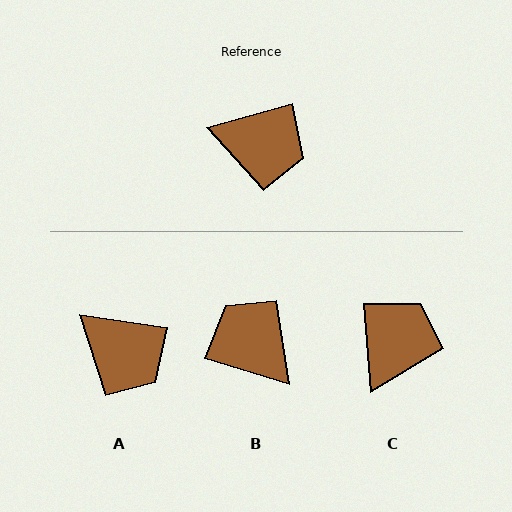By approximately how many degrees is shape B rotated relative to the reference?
Approximately 147 degrees counter-clockwise.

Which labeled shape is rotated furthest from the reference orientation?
B, about 147 degrees away.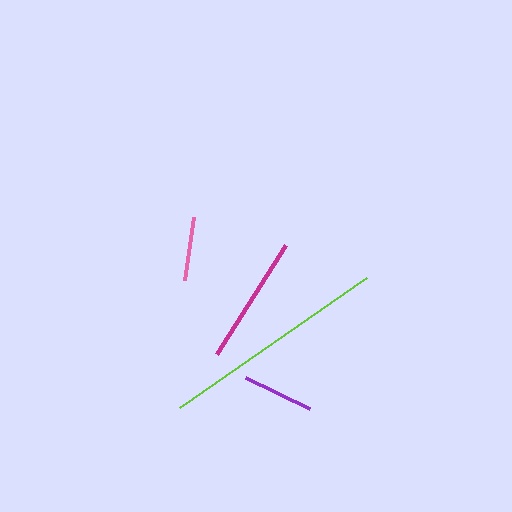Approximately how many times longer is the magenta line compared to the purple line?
The magenta line is approximately 1.8 times the length of the purple line.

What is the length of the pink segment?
The pink segment is approximately 63 pixels long.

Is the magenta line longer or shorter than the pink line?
The magenta line is longer than the pink line.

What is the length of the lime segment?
The lime segment is approximately 227 pixels long.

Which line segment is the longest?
The lime line is the longest at approximately 227 pixels.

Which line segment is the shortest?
The pink line is the shortest at approximately 63 pixels.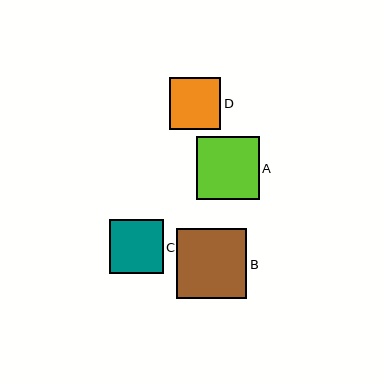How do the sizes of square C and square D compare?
Square C and square D are approximately the same size.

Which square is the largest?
Square B is the largest with a size of approximately 70 pixels.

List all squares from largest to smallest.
From largest to smallest: B, A, C, D.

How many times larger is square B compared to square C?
Square B is approximately 1.3 times the size of square C.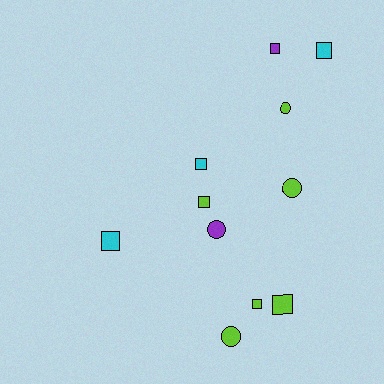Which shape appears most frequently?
Square, with 7 objects.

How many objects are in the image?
There are 11 objects.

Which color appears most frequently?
Lime, with 6 objects.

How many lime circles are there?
There are 3 lime circles.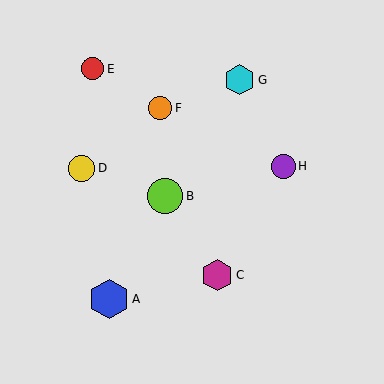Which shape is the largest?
The blue hexagon (labeled A) is the largest.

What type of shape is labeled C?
Shape C is a magenta hexagon.